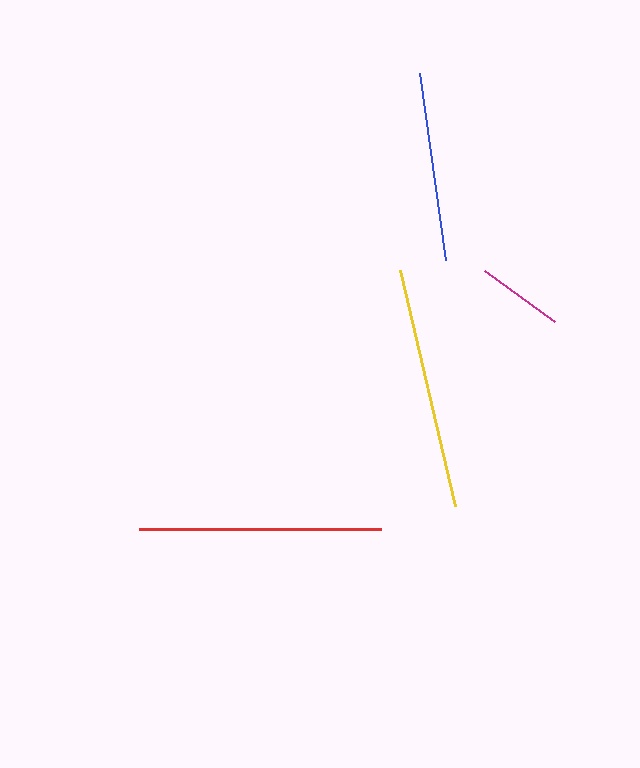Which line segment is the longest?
The red line is the longest at approximately 243 pixels.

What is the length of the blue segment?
The blue segment is approximately 188 pixels long.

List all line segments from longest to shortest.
From longest to shortest: red, yellow, blue, magenta.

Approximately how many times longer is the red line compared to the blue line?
The red line is approximately 1.3 times the length of the blue line.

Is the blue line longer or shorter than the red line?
The red line is longer than the blue line.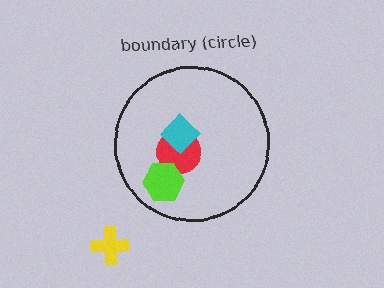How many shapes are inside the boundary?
3 inside, 1 outside.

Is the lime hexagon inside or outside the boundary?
Inside.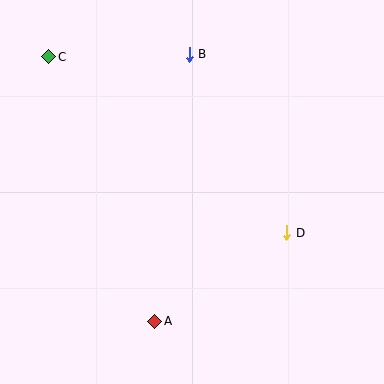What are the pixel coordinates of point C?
Point C is at (49, 57).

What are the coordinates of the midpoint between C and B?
The midpoint between C and B is at (119, 55).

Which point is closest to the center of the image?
Point D at (287, 233) is closest to the center.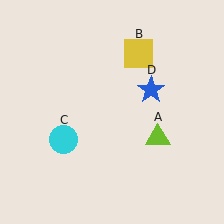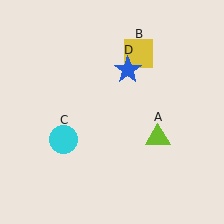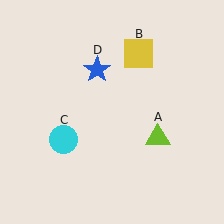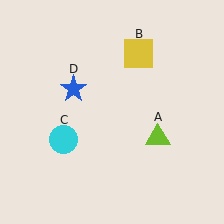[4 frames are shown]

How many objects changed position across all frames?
1 object changed position: blue star (object D).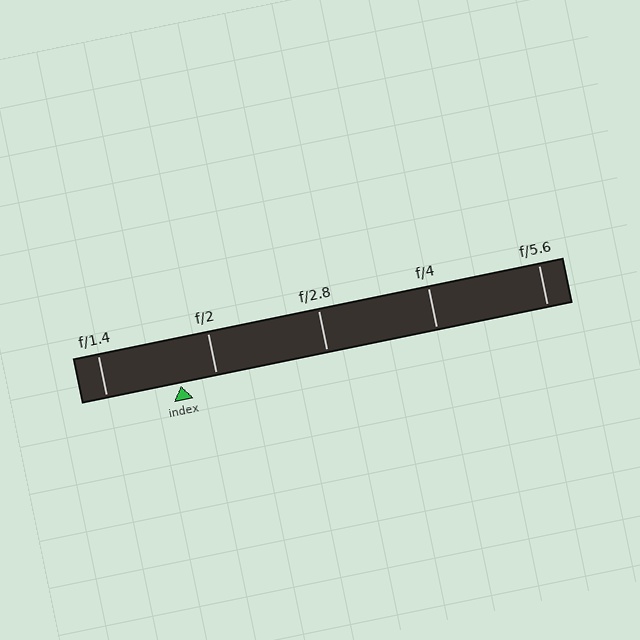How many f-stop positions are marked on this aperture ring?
There are 5 f-stop positions marked.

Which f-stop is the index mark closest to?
The index mark is closest to f/2.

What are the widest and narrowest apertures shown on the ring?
The widest aperture shown is f/1.4 and the narrowest is f/5.6.